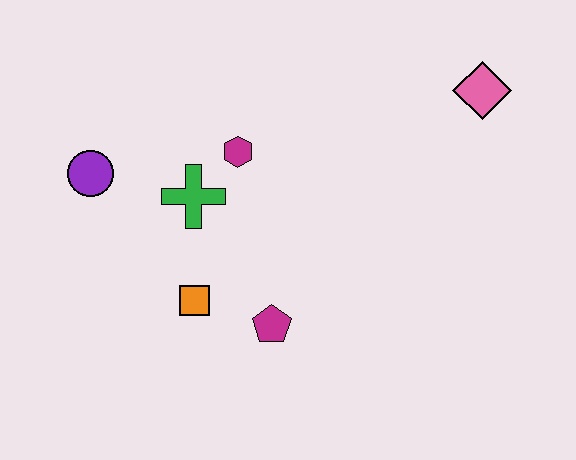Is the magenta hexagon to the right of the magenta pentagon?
No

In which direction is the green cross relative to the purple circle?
The green cross is to the right of the purple circle.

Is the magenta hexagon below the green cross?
No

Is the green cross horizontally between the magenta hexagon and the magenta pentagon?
No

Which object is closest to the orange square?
The magenta pentagon is closest to the orange square.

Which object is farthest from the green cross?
The pink diamond is farthest from the green cross.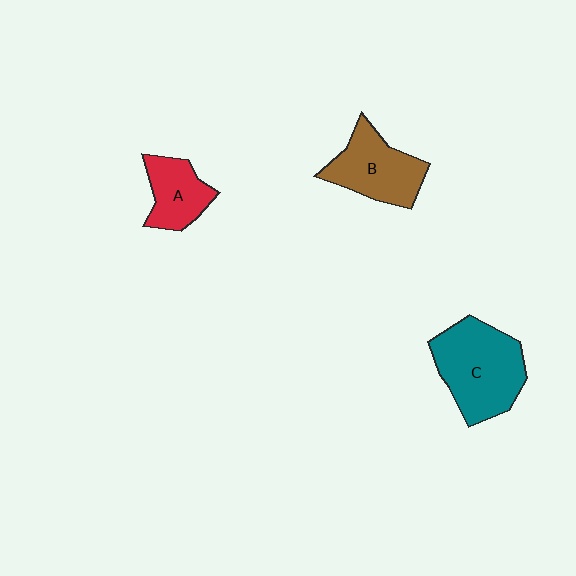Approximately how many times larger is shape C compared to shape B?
Approximately 1.3 times.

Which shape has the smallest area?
Shape A (red).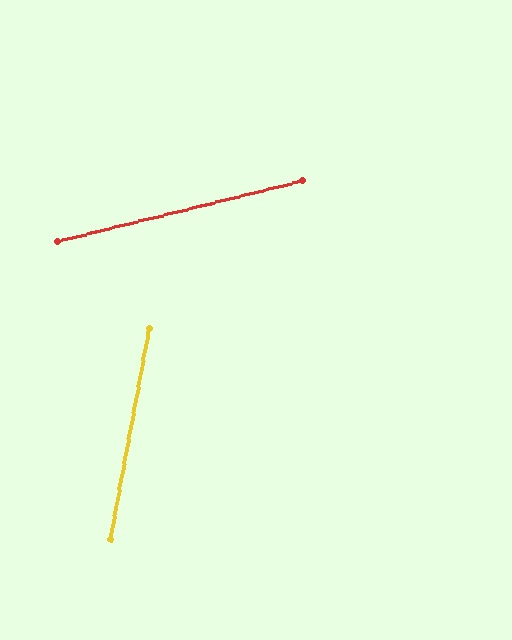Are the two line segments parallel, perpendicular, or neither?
Neither parallel nor perpendicular — they differ by about 66°.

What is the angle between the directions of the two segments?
Approximately 66 degrees.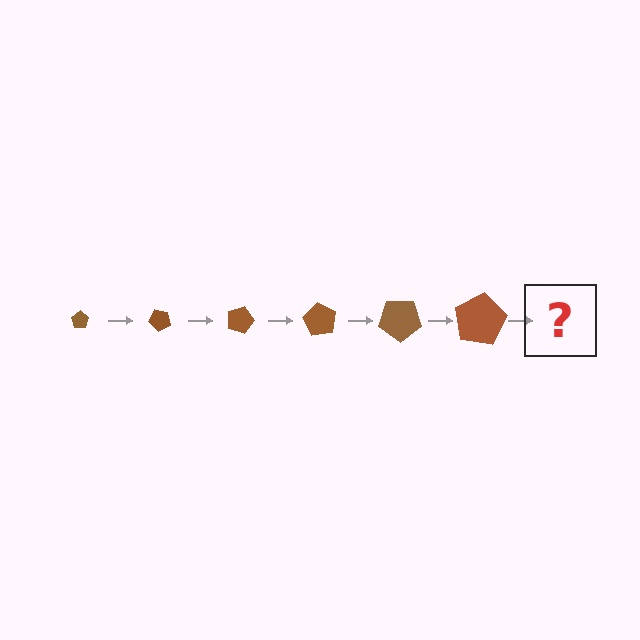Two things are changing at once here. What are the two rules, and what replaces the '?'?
The two rules are that the pentagon grows larger each step and it rotates 45 degrees each step. The '?' should be a pentagon, larger than the previous one and rotated 270 degrees from the start.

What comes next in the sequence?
The next element should be a pentagon, larger than the previous one and rotated 270 degrees from the start.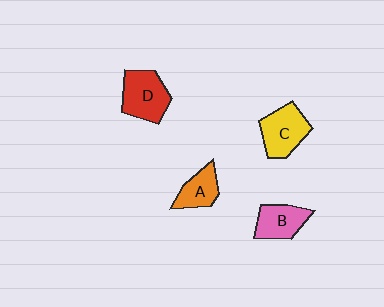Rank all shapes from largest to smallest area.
From largest to smallest: D (red), C (yellow), B (pink), A (orange).